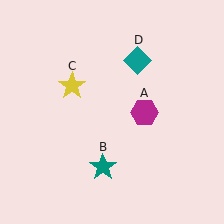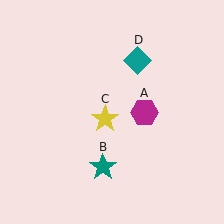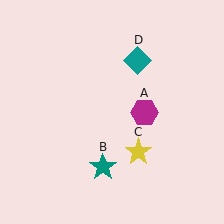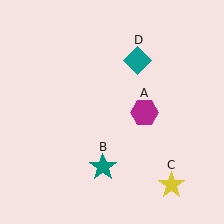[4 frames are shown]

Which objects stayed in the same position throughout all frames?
Magenta hexagon (object A) and teal star (object B) and teal diamond (object D) remained stationary.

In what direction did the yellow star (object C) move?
The yellow star (object C) moved down and to the right.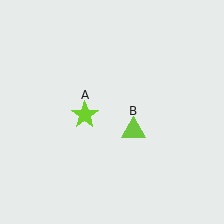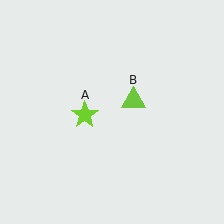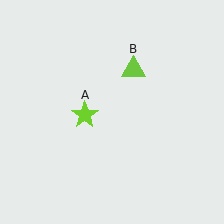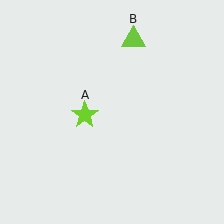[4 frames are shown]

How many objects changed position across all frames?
1 object changed position: lime triangle (object B).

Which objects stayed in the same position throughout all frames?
Lime star (object A) remained stationary.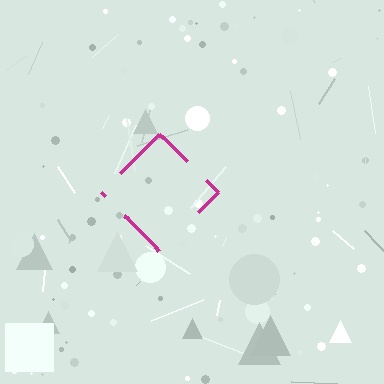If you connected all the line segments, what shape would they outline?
They would outline a diamond.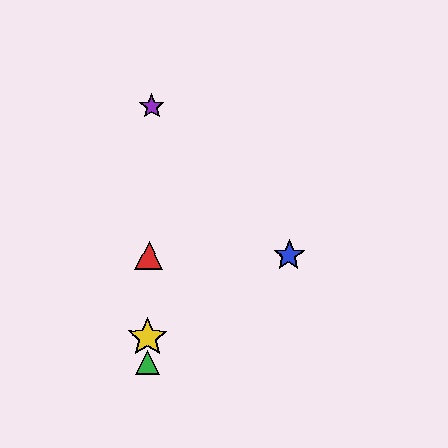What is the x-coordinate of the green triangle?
The green triangle is at x≈147.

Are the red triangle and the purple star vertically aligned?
Yes, both are at x≈149.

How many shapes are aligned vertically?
4 shapes (the red triangle, the green triangle, the yellow star, the purple star) are aligned vertically.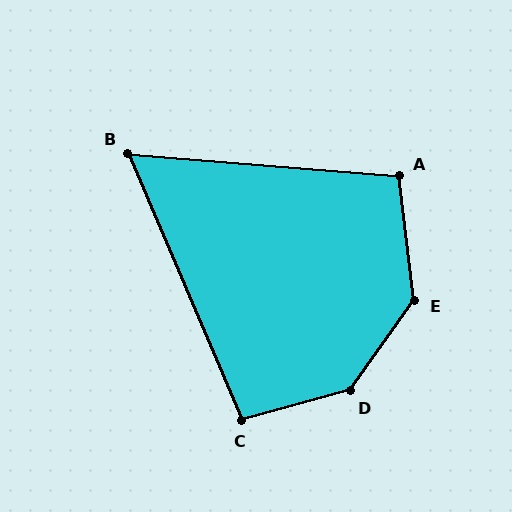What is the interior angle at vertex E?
Approximately 138 degrees (obtuse).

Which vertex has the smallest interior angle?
B, at approximately 62 degrees.